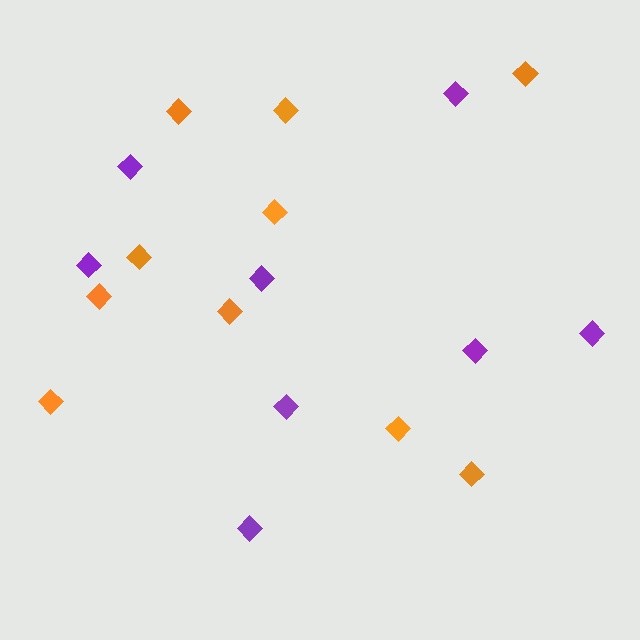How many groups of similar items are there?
There are 2 groups: one group of orange diamonds (10) and one group of purple diamonds (8).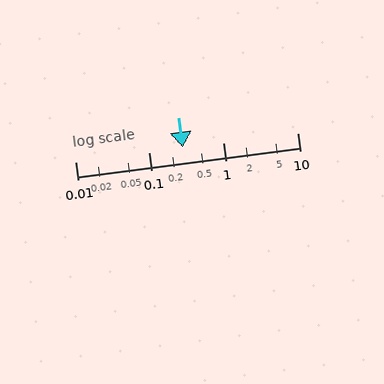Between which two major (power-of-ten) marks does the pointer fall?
The pointer is between 0.1 and 1.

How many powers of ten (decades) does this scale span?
The scale spans 3 decades, from 0.01 to 10.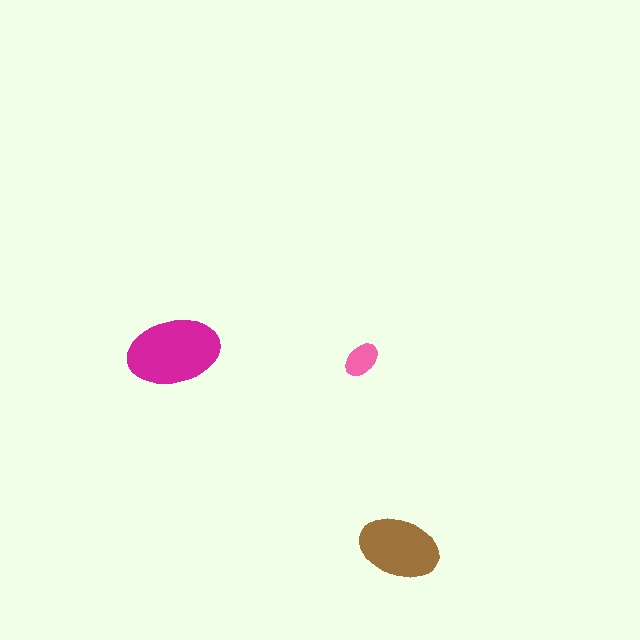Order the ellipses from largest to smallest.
the magenta one, the brown one, the pink one.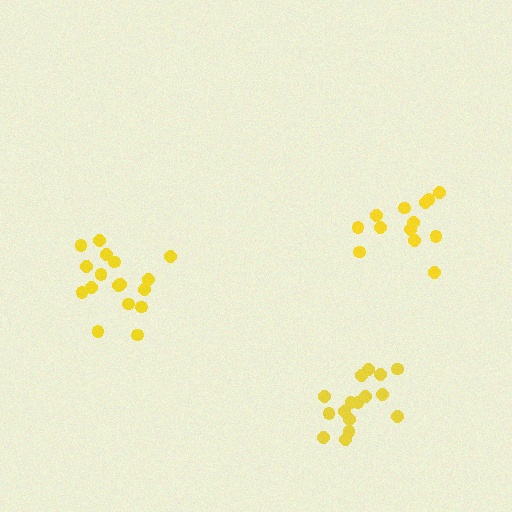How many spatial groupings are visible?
There are 3 spatial groupings.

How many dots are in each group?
Group 1: 17 dots, Group 2: 13 dots, Group 3: 16 dots (46 total).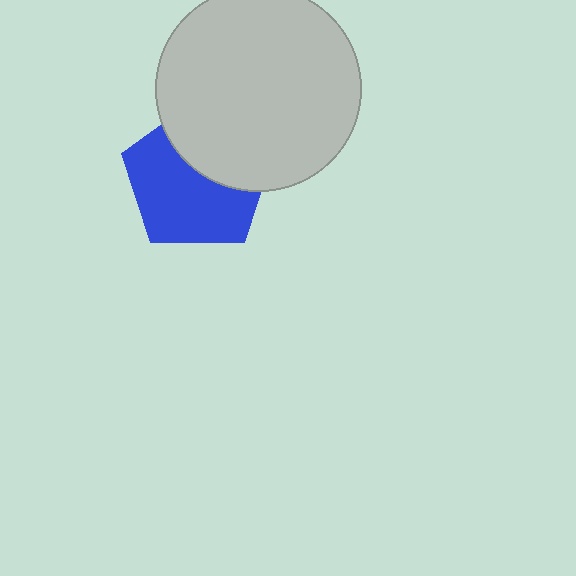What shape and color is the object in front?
The object in front is a light gray circle.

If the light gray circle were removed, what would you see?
You would see the complete blue pentagon.